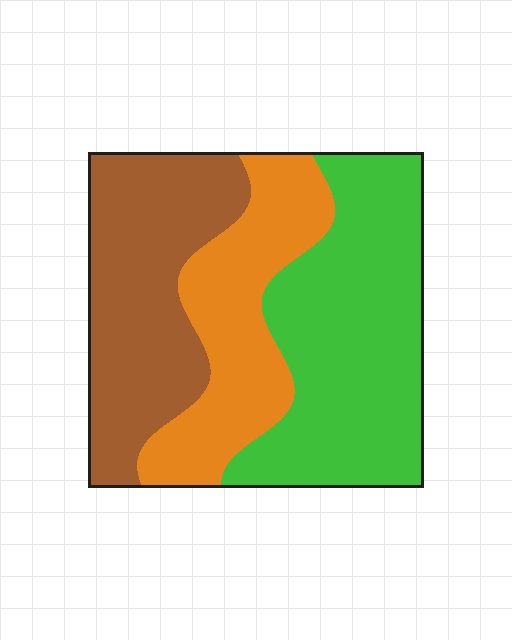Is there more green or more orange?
Green.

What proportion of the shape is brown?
Brown covers roughly 30% of the shape.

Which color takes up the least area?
Orange, at roughly 25%.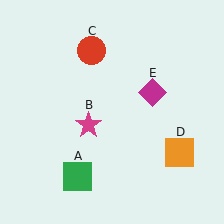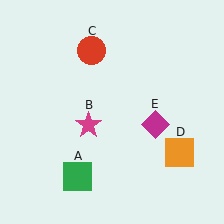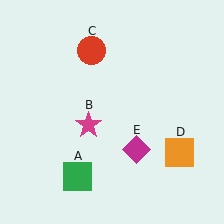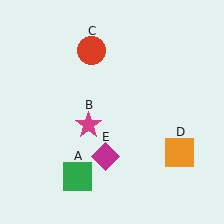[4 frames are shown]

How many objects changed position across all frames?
1 object changed position: magenta diamond (object E).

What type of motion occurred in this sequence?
The magenta diamond (object E) rotated clockwise around the center of the scene.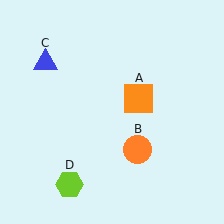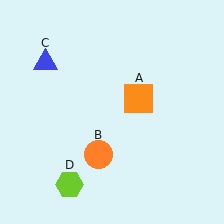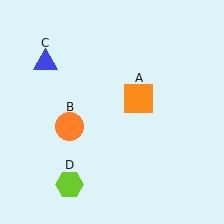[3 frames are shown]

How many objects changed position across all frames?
1 object changed position: orange circle (object B).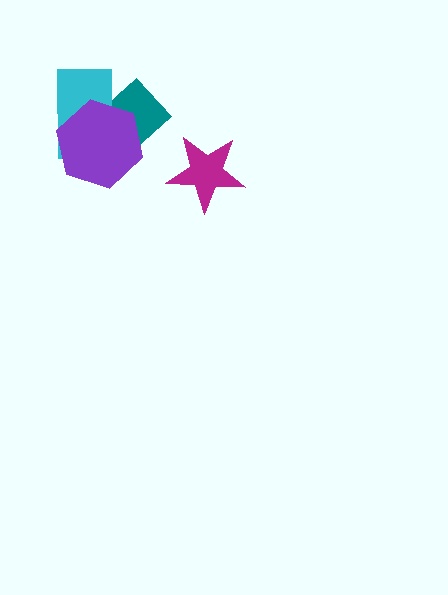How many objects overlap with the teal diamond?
2 objects overlap with the teal diamond.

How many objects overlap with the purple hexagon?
2 objects overlap with the purple hexagon.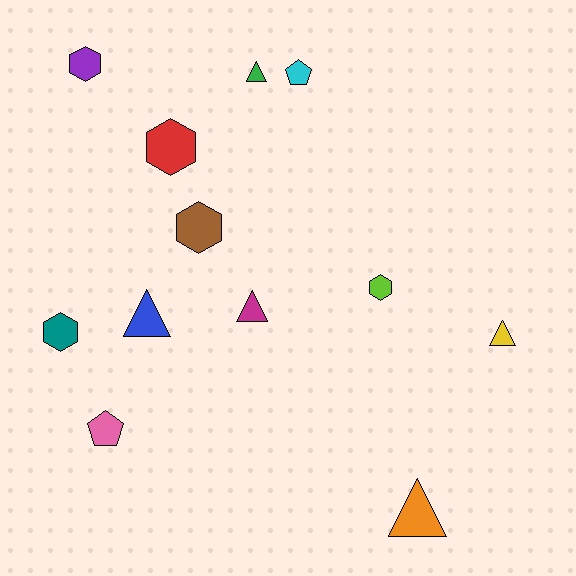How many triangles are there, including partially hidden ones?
There are 5 triangles.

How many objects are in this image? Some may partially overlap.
There are 12 objects.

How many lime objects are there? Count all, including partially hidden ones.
There is 1 lime object.